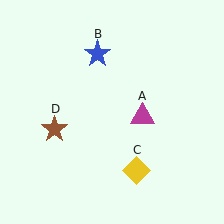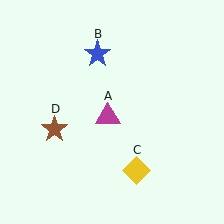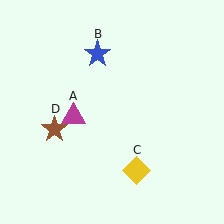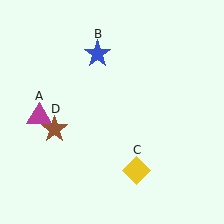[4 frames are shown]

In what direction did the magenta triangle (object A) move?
The magenta triangle (object A) moved left.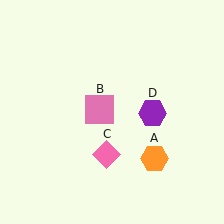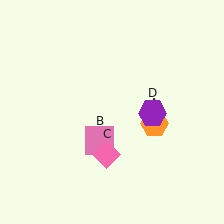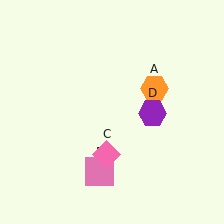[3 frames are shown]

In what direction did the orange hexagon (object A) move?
The orange hexagon (object A) moved up.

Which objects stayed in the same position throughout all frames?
Pink diamond (object C) and purple hexagon (object D) remained stationary.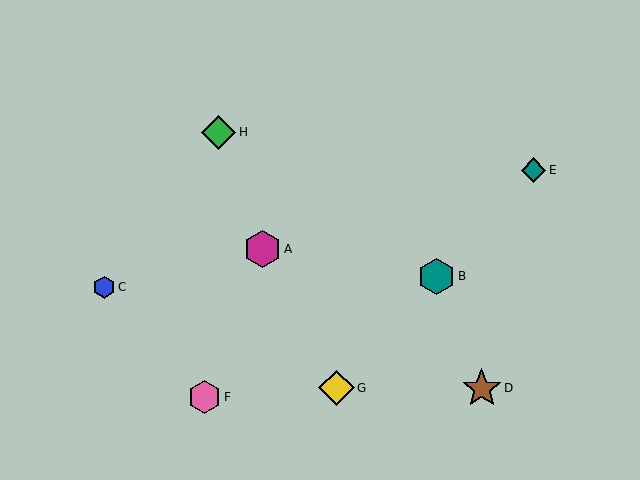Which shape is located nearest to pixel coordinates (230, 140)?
The green diamond (labeled H) at (219, 132) is nearest to that location.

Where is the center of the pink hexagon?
The center of the pink hexagon is at (205, 397).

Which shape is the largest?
The brown star (labeled D) is the largest.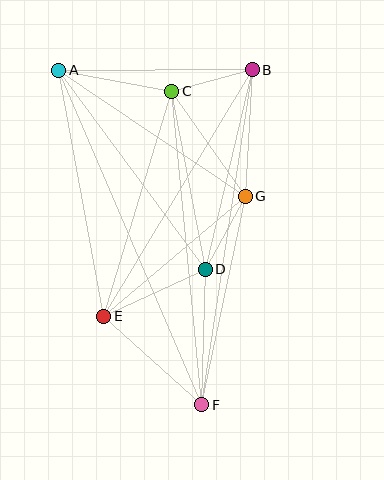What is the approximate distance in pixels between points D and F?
The distance between D and F is approximately 135 pixels.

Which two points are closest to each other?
Points D and G are closest to each other.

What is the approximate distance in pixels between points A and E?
The distance between A and E is approximately 250 pixels.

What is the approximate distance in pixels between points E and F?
The distance between E and F is approximately 132 pixels.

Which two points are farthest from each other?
Points A and F are farthest from each other.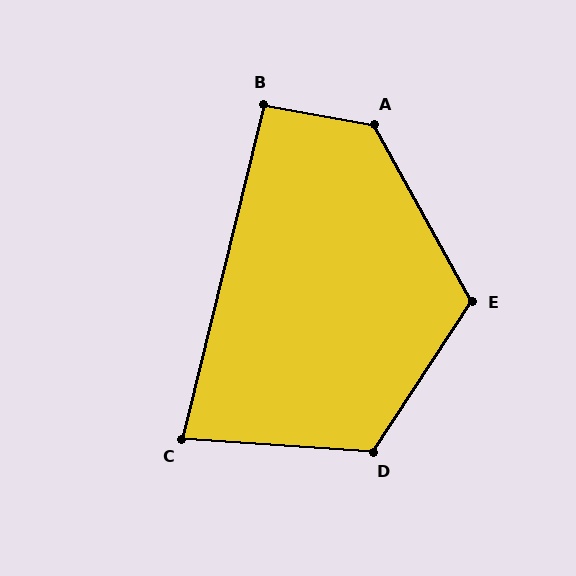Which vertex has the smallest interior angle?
C, at approximately 80 degrees.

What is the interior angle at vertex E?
Approximately 118 degrees (obtuse).